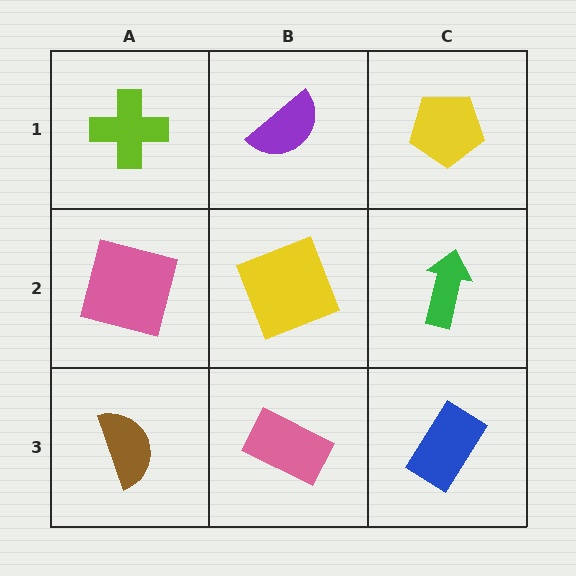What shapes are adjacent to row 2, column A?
A lime cross (row 1, column A), a brown semicircle (row 3, column A), a yellow square (row 2, column B).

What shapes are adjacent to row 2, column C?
A yellow pentagon (row 1, column C), a blue rectangle (row 3, column C), a yellow square (row 2, column B).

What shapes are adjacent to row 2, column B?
A purple semicircle (row 1, column B), a pink rectangle (row 3, column B), a pink square (row 2, column A), a green arrow (row 2, column C).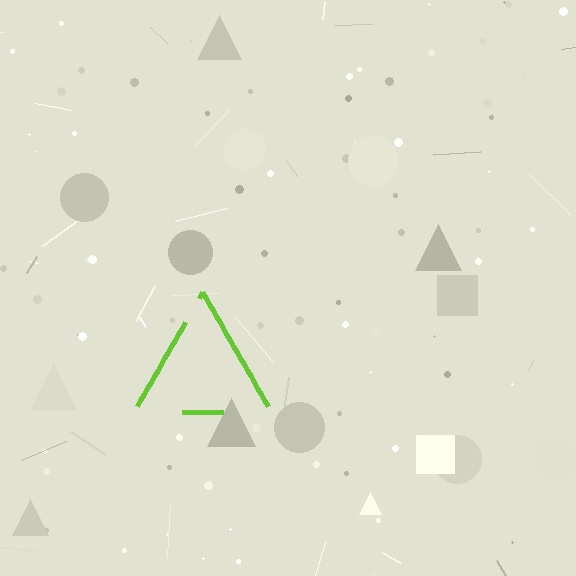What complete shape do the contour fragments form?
The contour fragments form a triangle.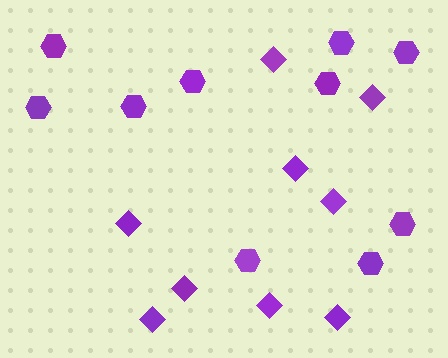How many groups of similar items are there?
There are 2 groups: one group of diamonds (9) and one group of hexagons (10).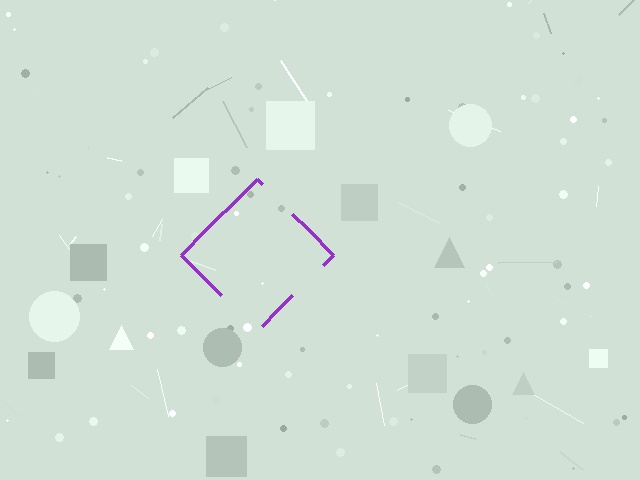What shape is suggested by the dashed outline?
The dashed outline suggests a diamond.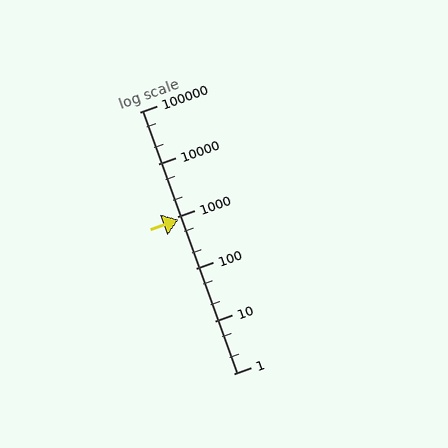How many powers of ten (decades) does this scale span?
The scale spans 5 decades, from 1 to 100000.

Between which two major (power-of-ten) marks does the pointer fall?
The pointer is between 100 and 1000.